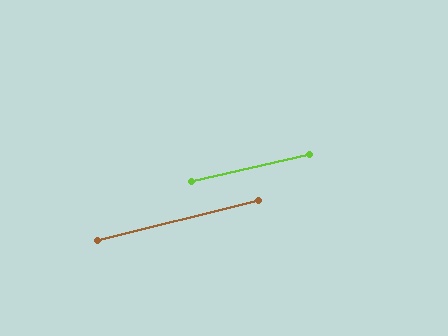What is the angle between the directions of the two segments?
Approximately 1 degree.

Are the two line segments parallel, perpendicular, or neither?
Parallel — their directions differ by only 0.9°.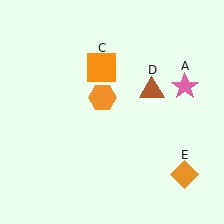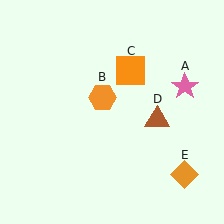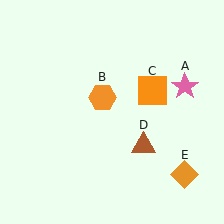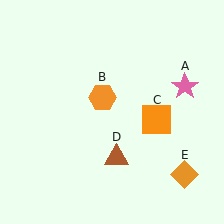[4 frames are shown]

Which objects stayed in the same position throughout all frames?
Pink star (object A) and orange hexagon (object B) and orange diamond (object E) remained stationary.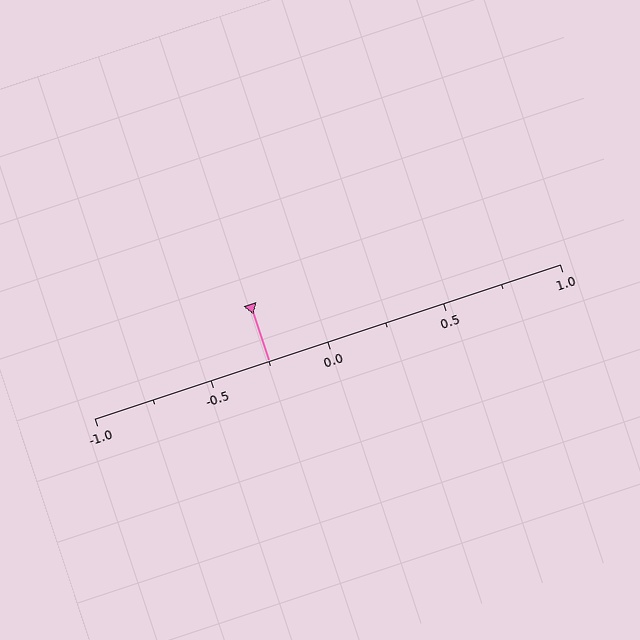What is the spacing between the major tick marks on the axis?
The major ticks are spaced 0.5 apart.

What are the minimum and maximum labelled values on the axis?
The axis runs from -1.0 to 1.0.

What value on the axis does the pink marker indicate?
The marker indicates approximately -0.25.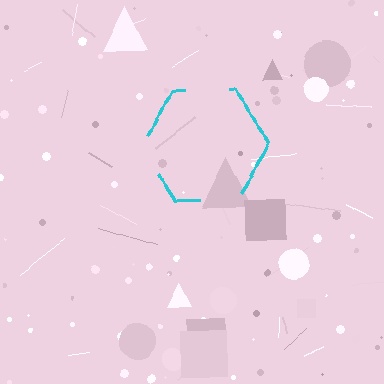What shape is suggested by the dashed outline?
The dashed outline suggests a hexagon.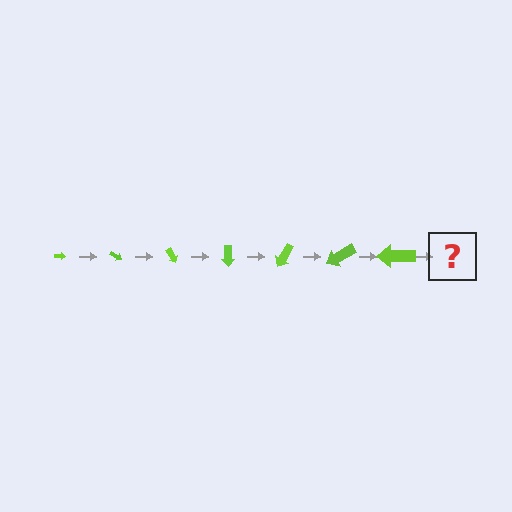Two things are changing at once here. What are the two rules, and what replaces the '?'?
The two rules are that the arrow grows larger each step and it rotates 30 degrees each step. The '?' should be an arrow, larger than the previous one and rotated 210 degrees from the start.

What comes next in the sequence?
The next element should be an arrow, larger than the previous one and rotated 210 degrees from the start.